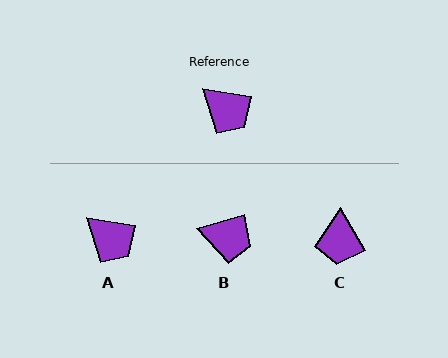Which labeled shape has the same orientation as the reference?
A.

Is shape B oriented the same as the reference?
No, it is off by about 25 degrees.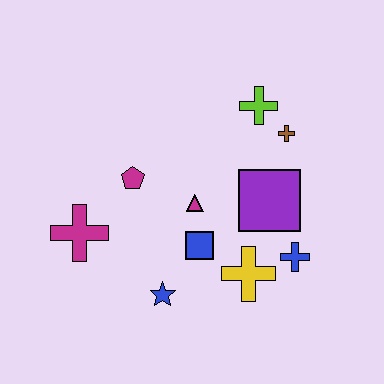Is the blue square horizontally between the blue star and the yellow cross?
Yes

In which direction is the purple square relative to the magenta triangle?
The purple square is to the right of the magenta triangle.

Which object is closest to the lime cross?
The brown cross is closest to the lime cross.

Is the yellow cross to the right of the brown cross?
No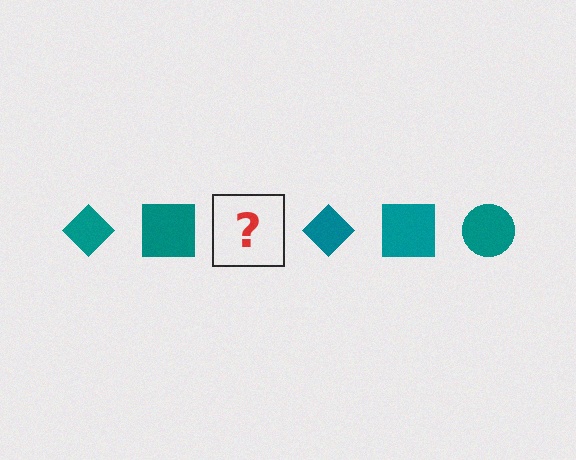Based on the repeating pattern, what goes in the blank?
The blank should be a teal circle.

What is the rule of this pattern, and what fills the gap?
The rule is that the pattern cycles through diamond, square, circle shapes in teal. The gap should be filled with a teal circle.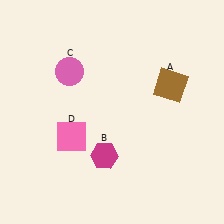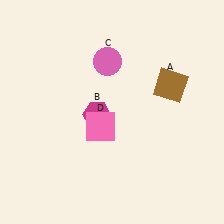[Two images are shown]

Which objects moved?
The objects that moved are: the magenta hexagon (B), the pink circle (C), the pink square (D).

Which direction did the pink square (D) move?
The pink square (D) moved right.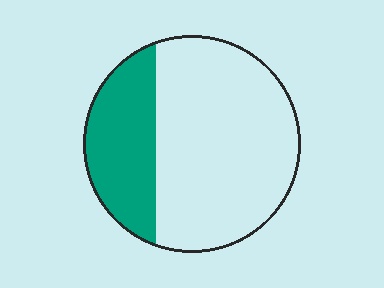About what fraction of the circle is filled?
About one third (1/3).